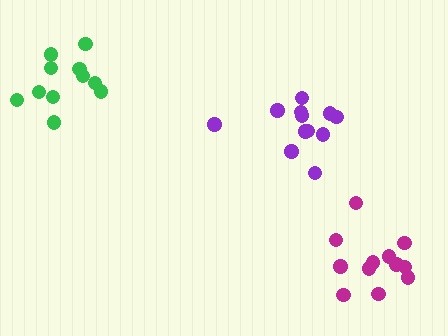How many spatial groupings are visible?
There are 3 spatial groupings.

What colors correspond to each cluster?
The clusters are colored: magenta, green, purple.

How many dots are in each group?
Group 1: 12 dots, Group 2: 11 dots, Group 3: 12 dots (35 total).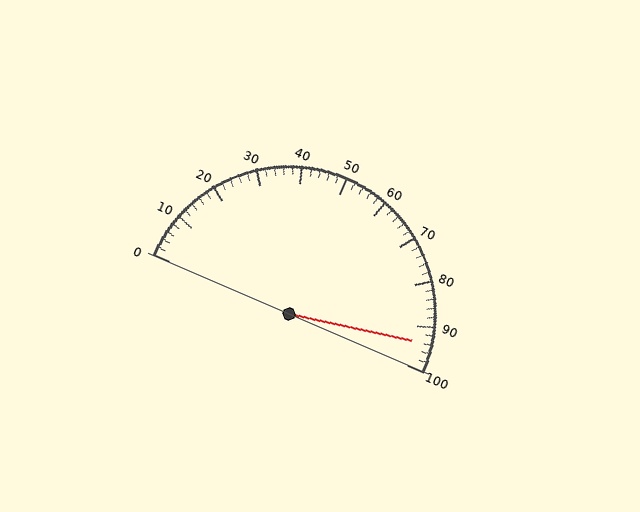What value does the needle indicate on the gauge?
The needle indicates approximately 94.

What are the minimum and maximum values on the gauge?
The gauge ranges from 0 to 100.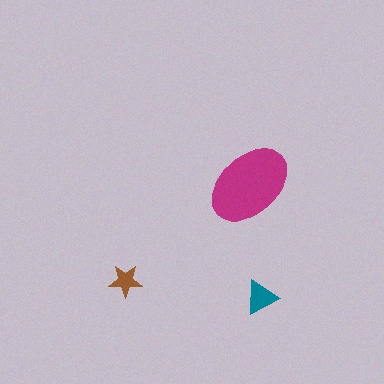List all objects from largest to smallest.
The magenta ellipse, the teal triangle, the brown star.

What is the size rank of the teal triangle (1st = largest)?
2nd.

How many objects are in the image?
There are 3 objects in the image.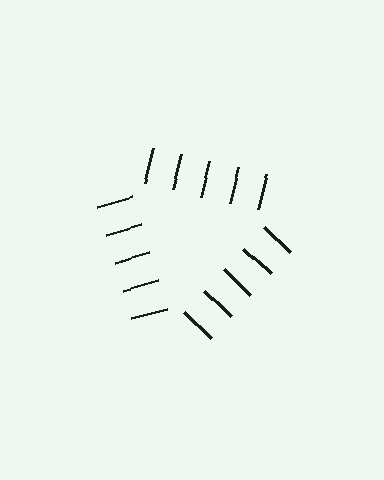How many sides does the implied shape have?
3 sides — the line-ends trace a triangle.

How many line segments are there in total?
15 — 5 along each of the 3 edges.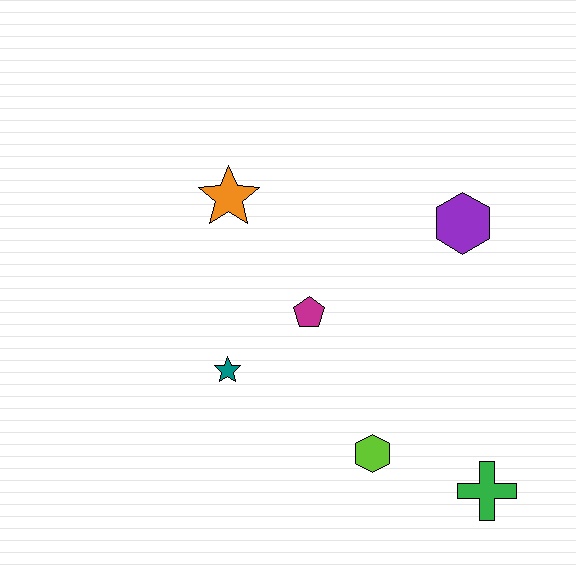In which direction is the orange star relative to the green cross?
The orange star is above the green cross.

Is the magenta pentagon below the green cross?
No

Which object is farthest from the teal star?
The green cross is farthest from the teal star.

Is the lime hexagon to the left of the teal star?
No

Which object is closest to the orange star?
The magenta pentagon is closest to the orange star.